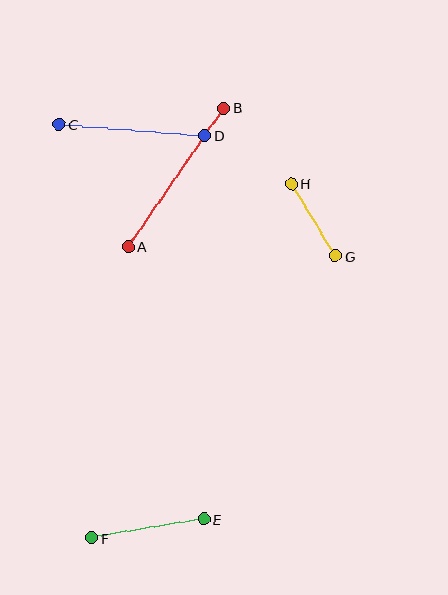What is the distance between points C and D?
The distance is approximately 146 pixels.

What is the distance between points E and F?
The distance is approximately 114 pixels.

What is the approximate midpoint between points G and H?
The midpoint is at approximately (313, 220) pixels.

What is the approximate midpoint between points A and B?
The midpoint is at approximately (176, 177) pixels.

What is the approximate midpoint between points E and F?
The midpoint is at approximately (148, 529) pixels.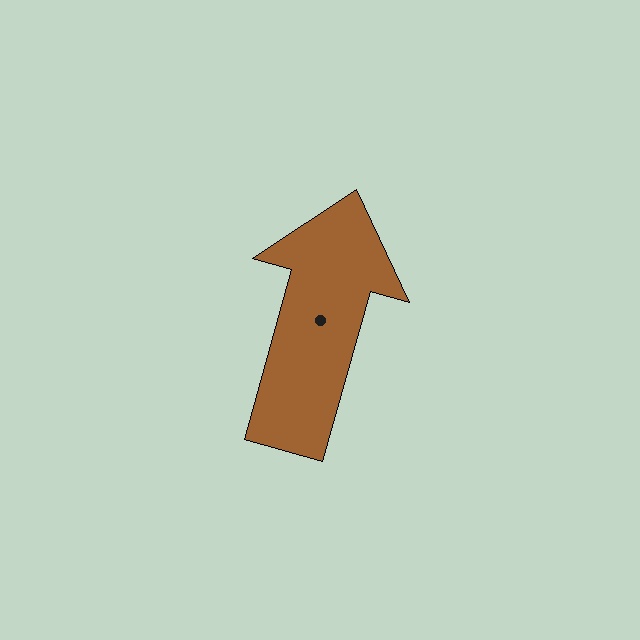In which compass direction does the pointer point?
North.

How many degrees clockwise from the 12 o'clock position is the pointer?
Approximately 16 degrees.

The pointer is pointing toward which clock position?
Roughly 1 o'clock.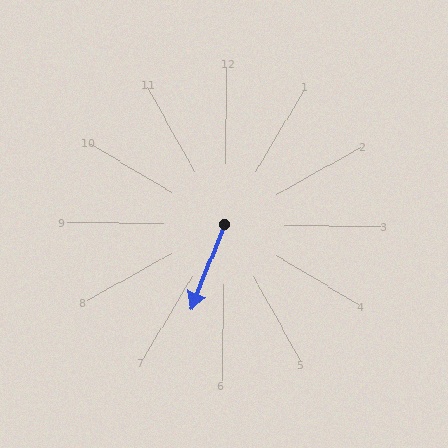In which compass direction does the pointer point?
South.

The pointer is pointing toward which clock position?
Roughly 7 o'clock.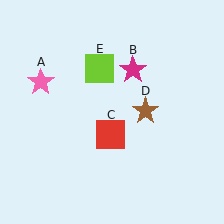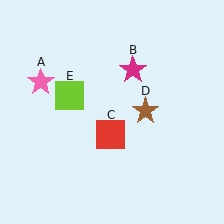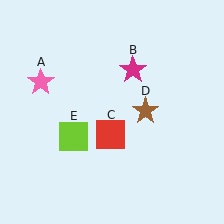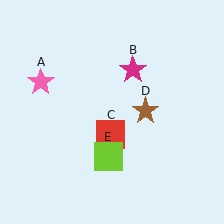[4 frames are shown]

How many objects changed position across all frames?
1 object changed position: lime square (object E).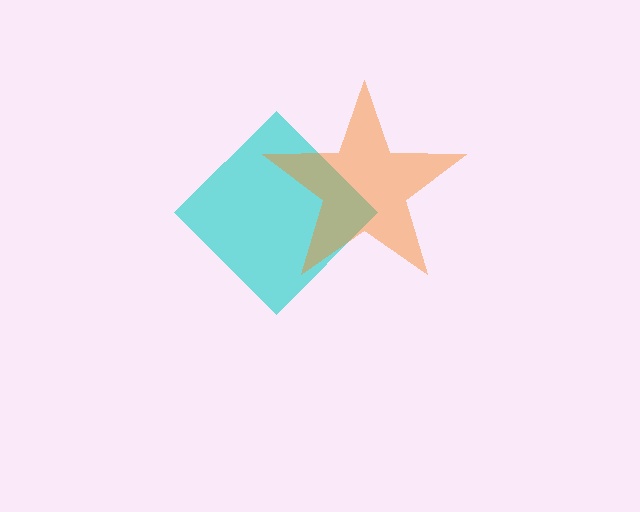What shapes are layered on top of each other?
The layered shapes are: a cyan diamond, an orange star.